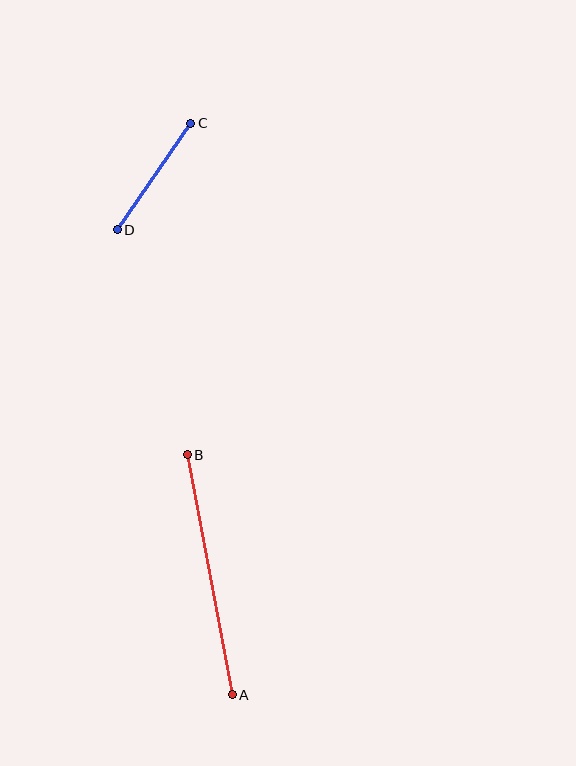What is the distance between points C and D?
The distance is approximately 129 pixels.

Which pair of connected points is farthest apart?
Points A and B are farthest apart.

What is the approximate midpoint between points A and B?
The midpoint is at approximately (210, 575) pixels.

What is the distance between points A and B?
The distance is approximately 244 pixels.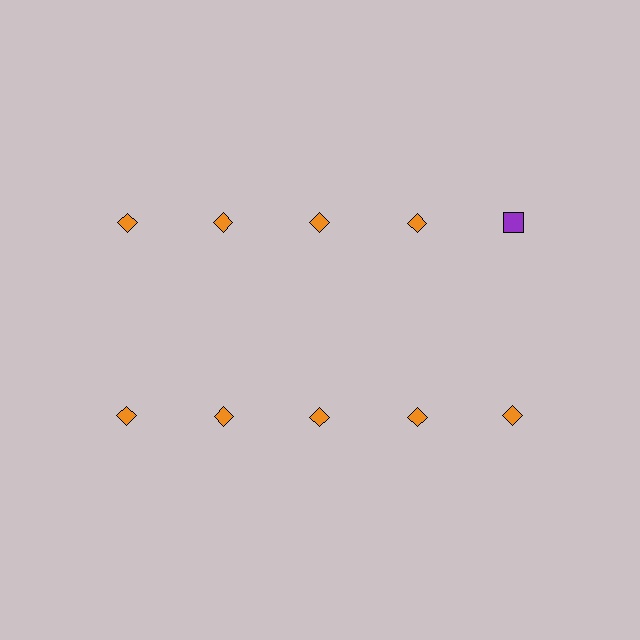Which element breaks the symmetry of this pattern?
The purple square in the top row, rightmost column breaks the symmetry. All other shapes are orange diamonds.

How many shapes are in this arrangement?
There are 10 shapes arranged in a grid pattern.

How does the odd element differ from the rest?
It differs in both color (purple instead of orange) and shape (square instead of diamond).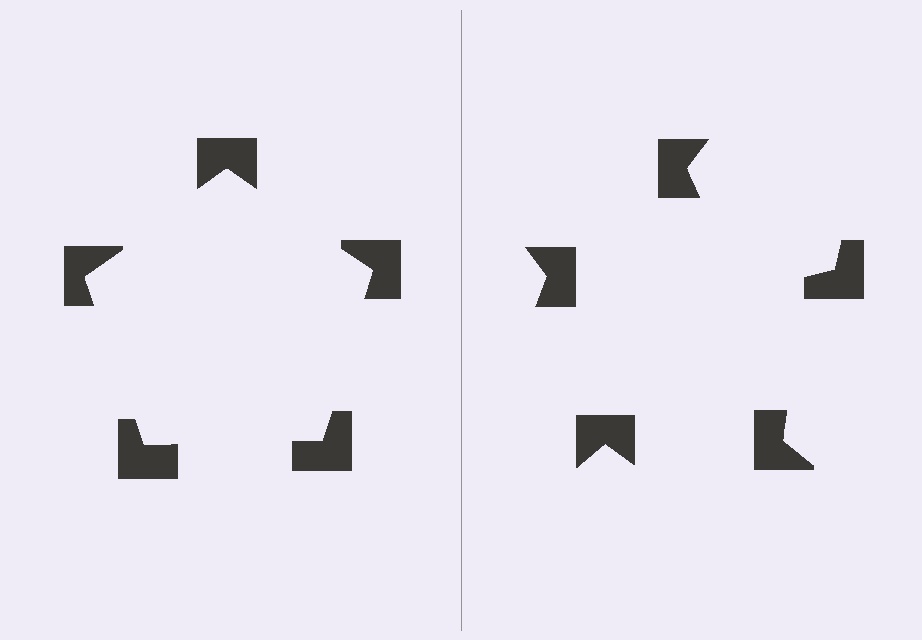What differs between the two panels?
The notched squares are positioned identically on both sides; only the wedge orientations differ. On the left they align to a pentagon; on the right they are misaligned.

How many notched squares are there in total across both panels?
10 — 5 on each side.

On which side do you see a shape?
An illusory pentagon appears on the left side. On the right side the wedge cuts are rotated, so no coherent shape forms.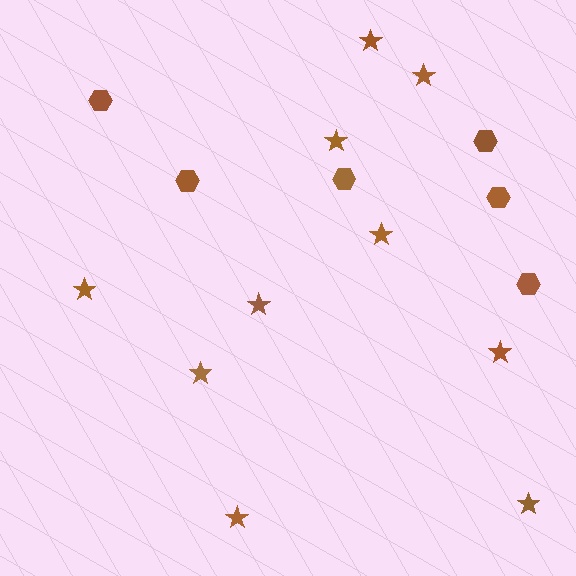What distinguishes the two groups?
There are 2 groups: one group of stars (10) and one group of hexagons (6).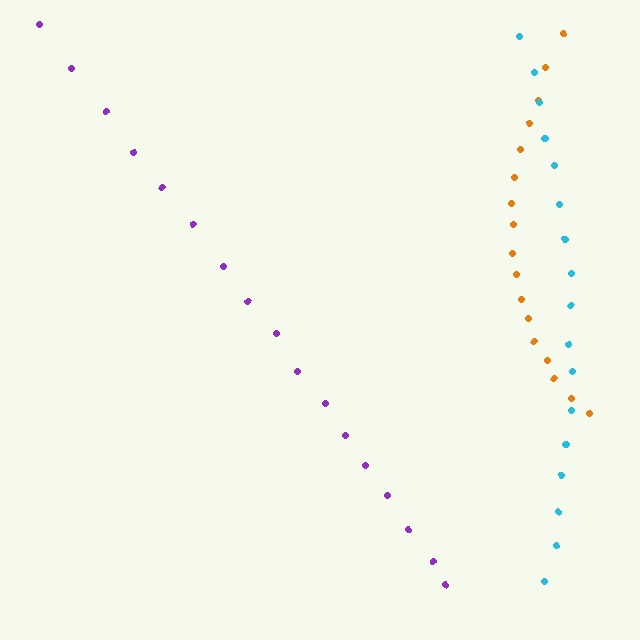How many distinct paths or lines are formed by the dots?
There are 3 distinct paths.